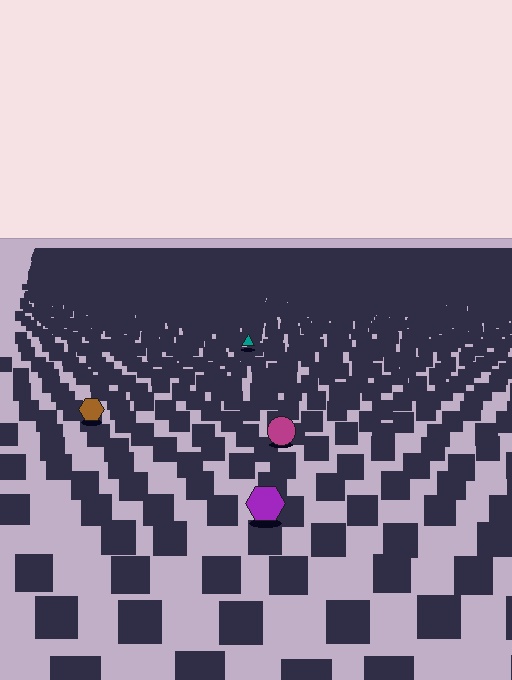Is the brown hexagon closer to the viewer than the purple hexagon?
No. The purple hexagon is closer — you can tell from the texture gradient: the ground texture is coarser near it.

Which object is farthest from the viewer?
The teal triangle is farthest from the viewer. It appears smaller and the ground texture around it is denser.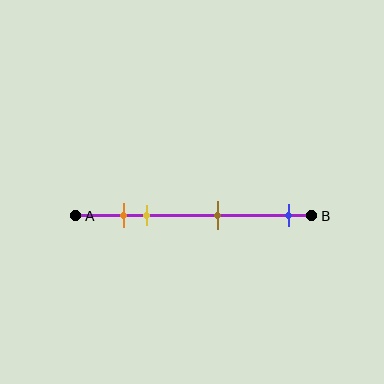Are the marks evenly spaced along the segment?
No, the marks are not evenly spaced.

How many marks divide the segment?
There are 4 marks dividing the segment.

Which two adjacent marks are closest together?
The orange and yellow marks are the closest adjacent pair.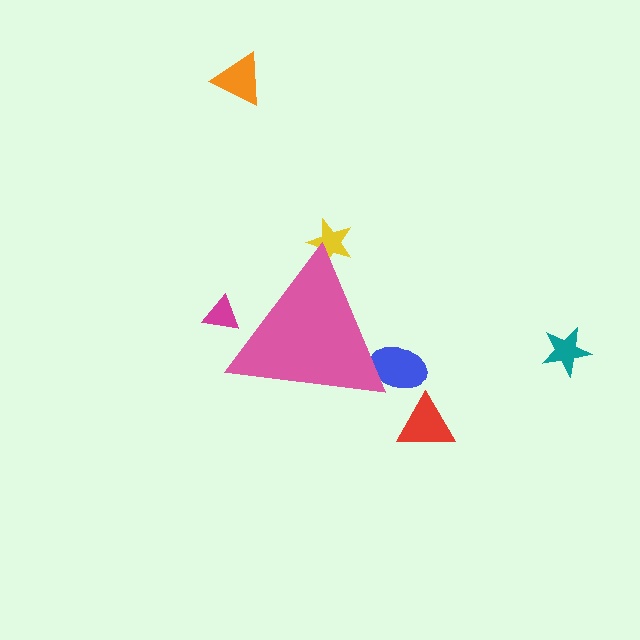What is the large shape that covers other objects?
A pink triangle.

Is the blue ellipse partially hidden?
Yes, the blue ellipse is partially hidden behind the pink triangle.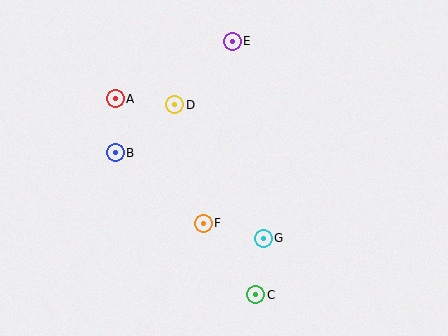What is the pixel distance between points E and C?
The distance between E and C is 254 pixels.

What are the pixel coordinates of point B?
Point B is at (115, 153).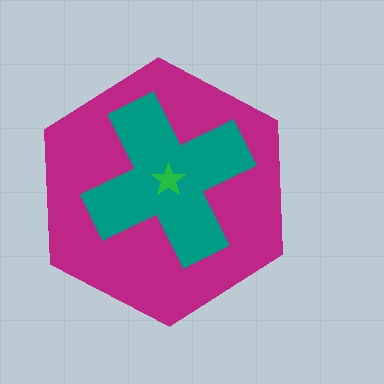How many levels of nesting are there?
3.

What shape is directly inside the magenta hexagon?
The teal cross.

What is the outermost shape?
The magenta hexagon.